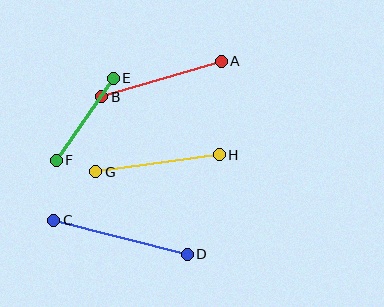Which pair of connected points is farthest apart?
Points C and D are farthest apart.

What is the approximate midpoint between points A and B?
The midpoint is at approximately (161, 79) pixels.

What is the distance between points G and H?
The distance is approximately 125 pixels.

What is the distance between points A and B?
The distance is approximately 125 pixels.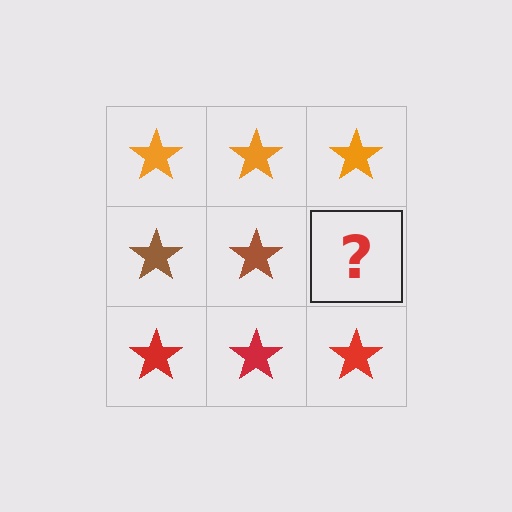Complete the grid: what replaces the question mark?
The question mark should be replaced with a brown star.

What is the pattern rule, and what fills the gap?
The rule is that each row has a consistent color. The gap should be filled with a brown star.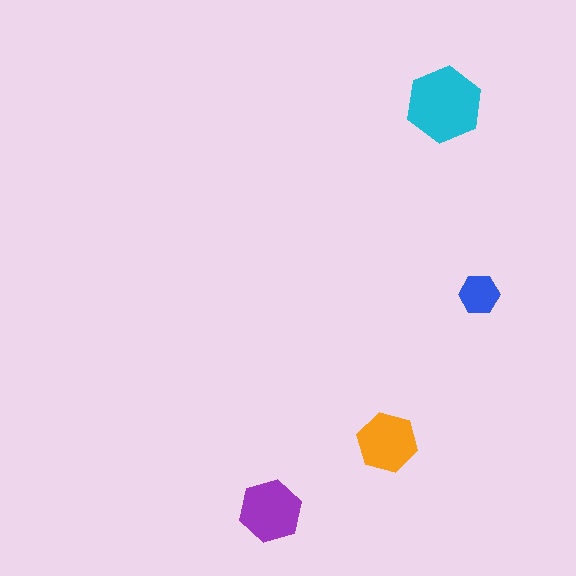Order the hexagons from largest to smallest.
the cyan one, the purple one, the orange one, the blue one.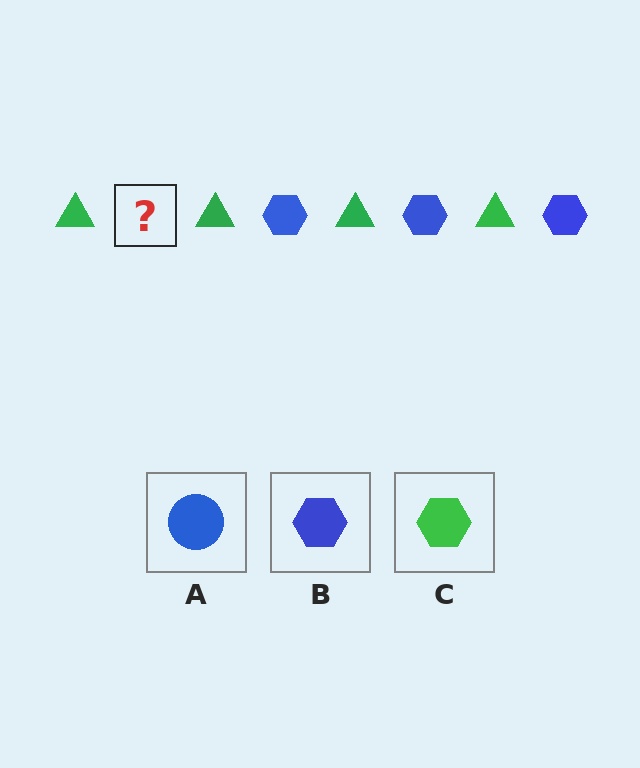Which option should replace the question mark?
Option B.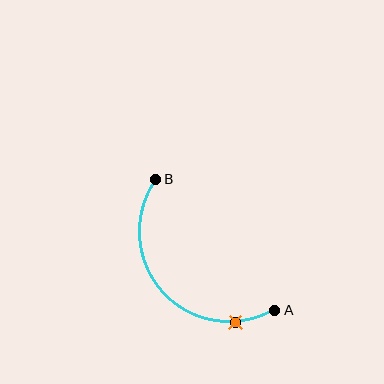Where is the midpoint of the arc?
The arc midpoint is the point on the curve farthest from the straight line joining A and B. It sits below and to the left of that line.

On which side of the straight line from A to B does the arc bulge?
The arc bulges below and to the left of the straight line connecting A and B.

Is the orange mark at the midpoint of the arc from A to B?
No. The orange mark lies on the arc but is closer to endpoint A. The arc midpoint would be at the point on the curve equidistant along the arc from both A and B.